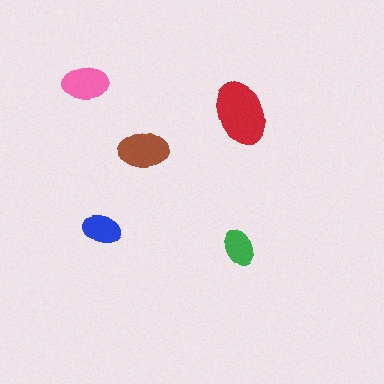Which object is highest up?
The pink ellipse is topmost.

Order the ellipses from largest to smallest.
the red one, the brown one, the pink one, the blue one, the green one.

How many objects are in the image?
There are 5 objects in the image.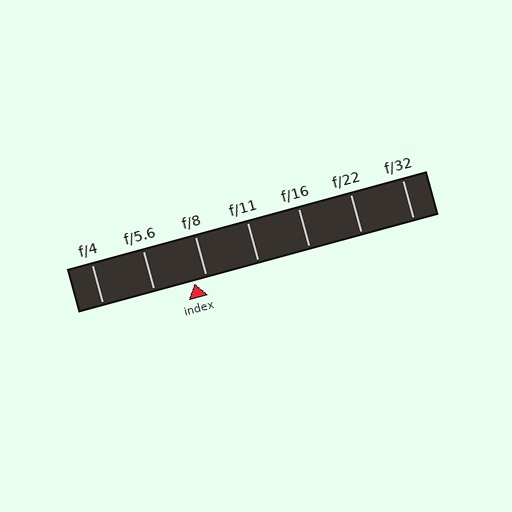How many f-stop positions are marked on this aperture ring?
There are 7 f-stop positions marked.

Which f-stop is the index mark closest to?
The index mark is closest to f/8.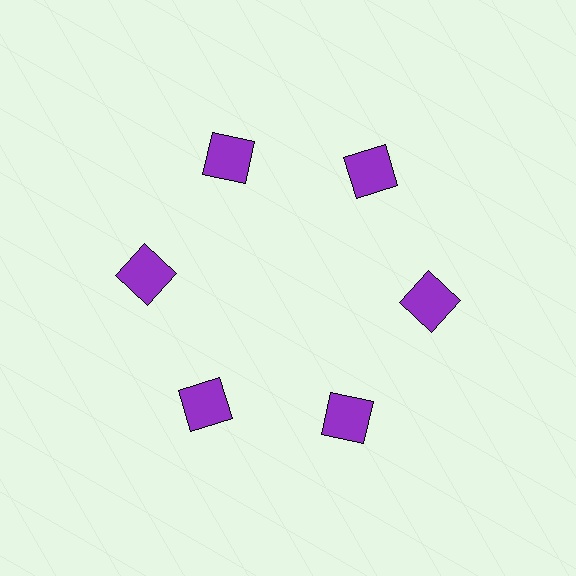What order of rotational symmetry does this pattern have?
This pattern has 6-fold rotational symmetry.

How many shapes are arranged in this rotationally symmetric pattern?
There are 6 shapes, arranged in 6 groups of 1.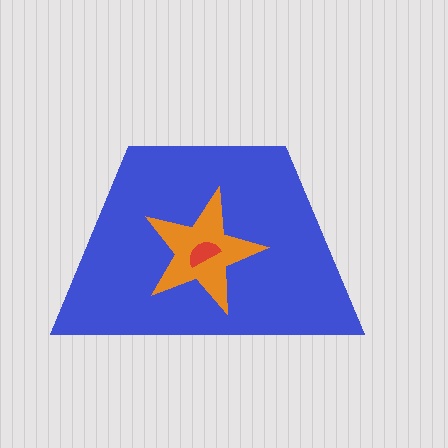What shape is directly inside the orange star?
The red semicircle.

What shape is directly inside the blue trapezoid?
The orange star.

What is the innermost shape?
The red semicircle.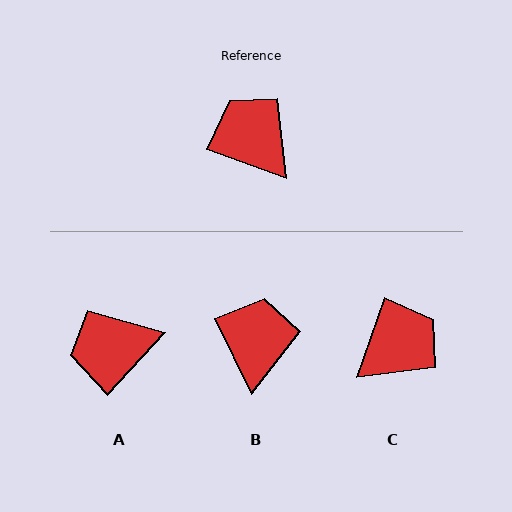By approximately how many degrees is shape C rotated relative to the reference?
Approximately 89 degrees clockwise.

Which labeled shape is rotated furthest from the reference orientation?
C, about 89 degrees away.